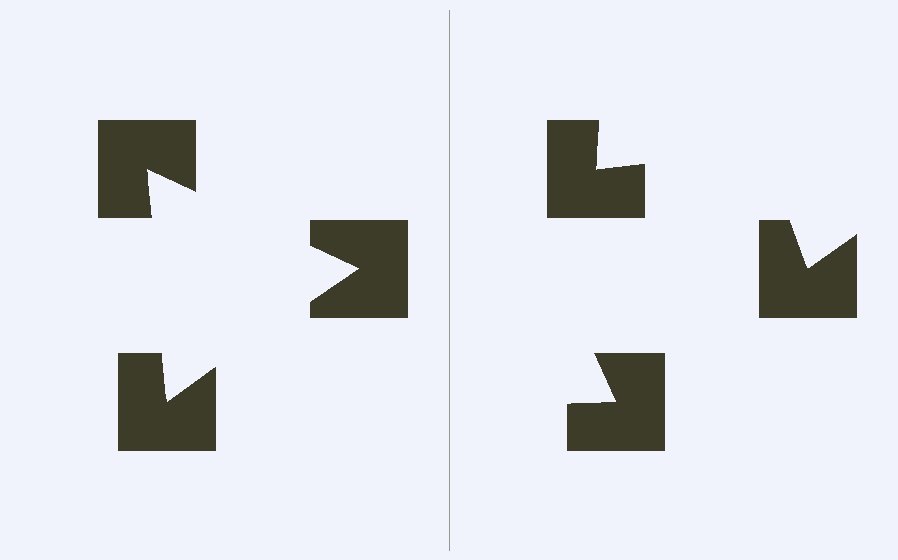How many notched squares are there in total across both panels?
6 — 3 on each side.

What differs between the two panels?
The notched squares are positioned identically on both sides; only the wedge orientations differ. On the left they align to a triangle; on the right they are misaligned.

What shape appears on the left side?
An illusory triangle.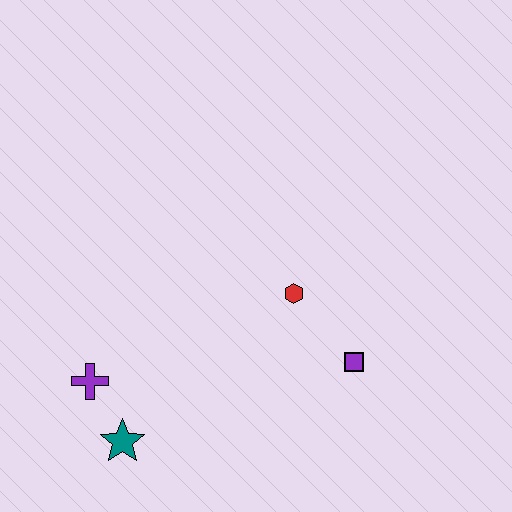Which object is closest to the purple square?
The red hexagon is closest to the purple square.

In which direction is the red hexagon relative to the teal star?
The red hexagon is to the right of the teal star.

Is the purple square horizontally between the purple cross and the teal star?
No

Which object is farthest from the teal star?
The purple square is farthest from the teal star.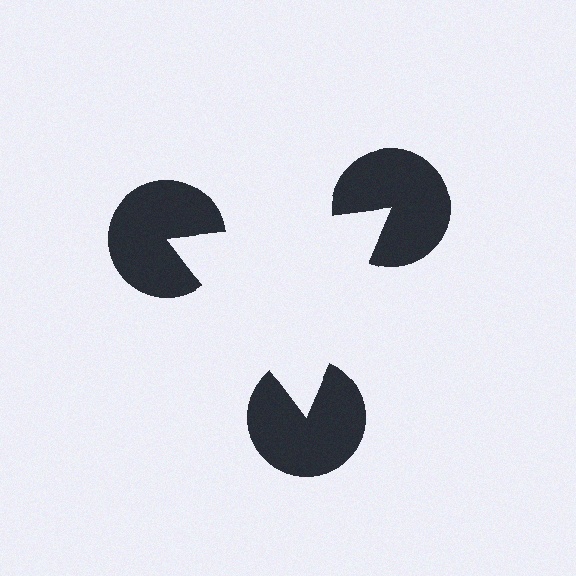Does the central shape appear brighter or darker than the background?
It typically appears slightly brighter than the background, even though no actual brightness change is drawn.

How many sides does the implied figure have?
3 sides.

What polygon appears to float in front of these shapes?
An illusory triangle — its edges are inferred from the aligned wedge cuts in the pac-man discs, not physically drawn.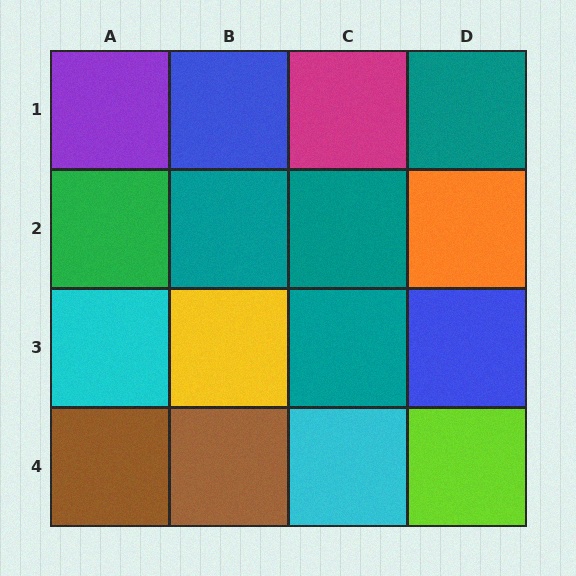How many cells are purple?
1 cell is purple.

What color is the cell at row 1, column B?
Blue.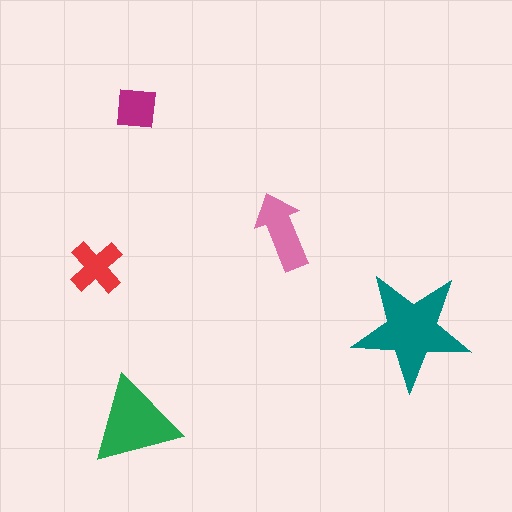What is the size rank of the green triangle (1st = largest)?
2nd.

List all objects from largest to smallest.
The teal star, the green triangle, the pink arrow, the red cross, the magenta square.